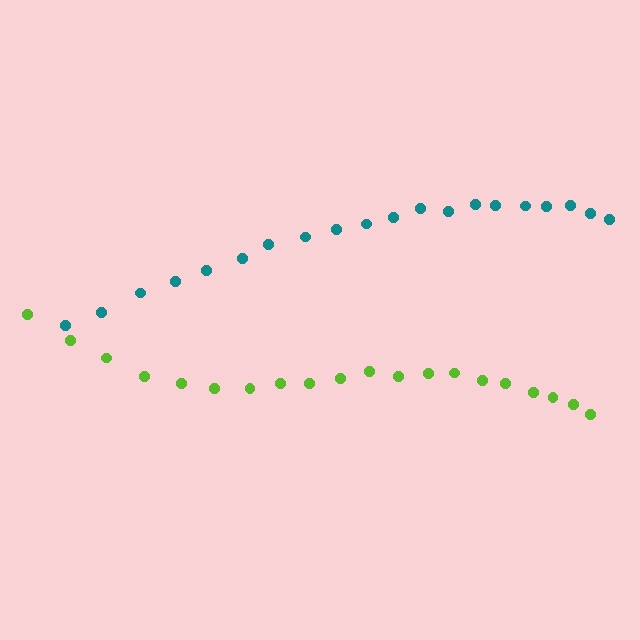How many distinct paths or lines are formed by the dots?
There are 2 distinct paths.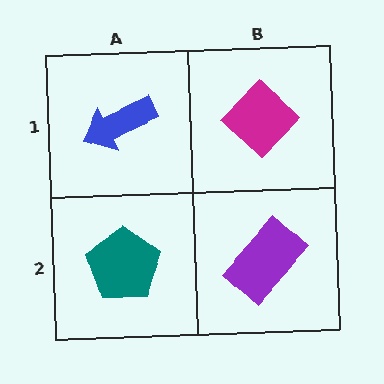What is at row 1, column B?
A magenta diamond.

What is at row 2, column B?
A purple rectangle.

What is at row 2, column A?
A teal pentagon.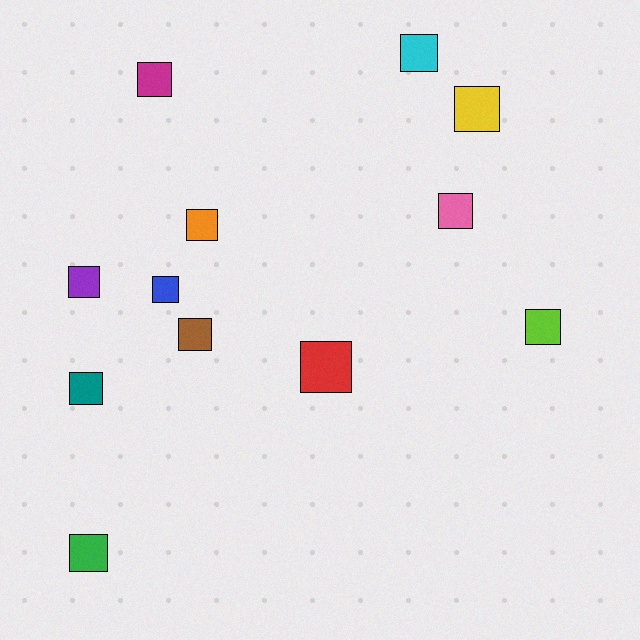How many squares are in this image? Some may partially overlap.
There are 12 squares.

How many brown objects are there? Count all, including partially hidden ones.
There is 1 brown object.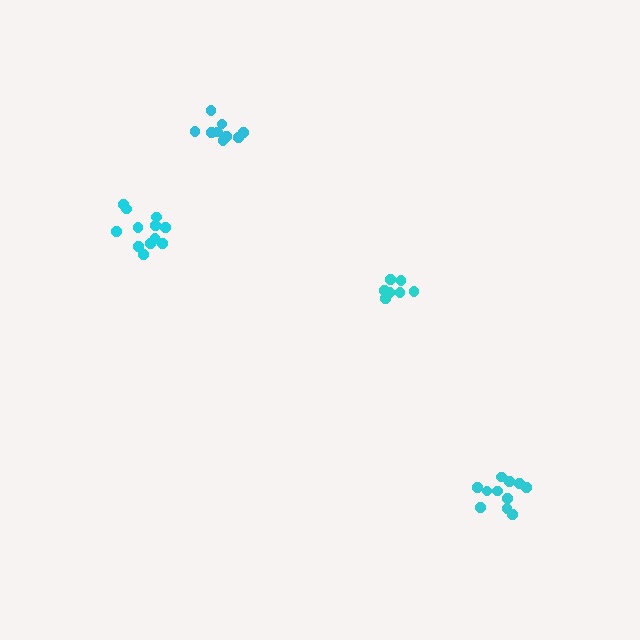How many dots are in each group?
Group 1: 12 dots, Group 2: 7 dots, Group 3: 9 dots, Group 4: 11 dots (39 total).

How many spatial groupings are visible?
There are 4 spatial groupings.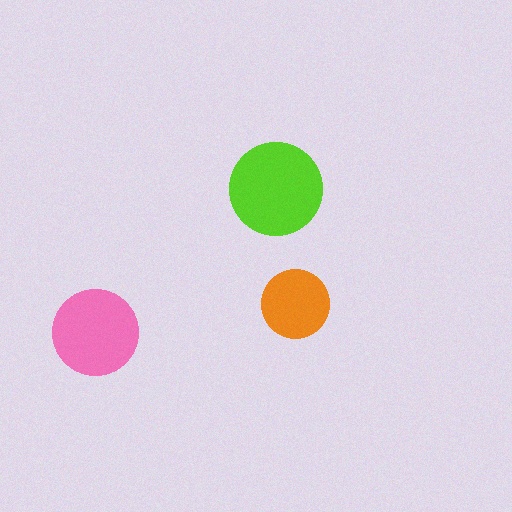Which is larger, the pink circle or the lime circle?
The lime one.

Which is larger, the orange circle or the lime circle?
The lime one.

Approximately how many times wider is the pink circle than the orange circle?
About 1.5 times wider.